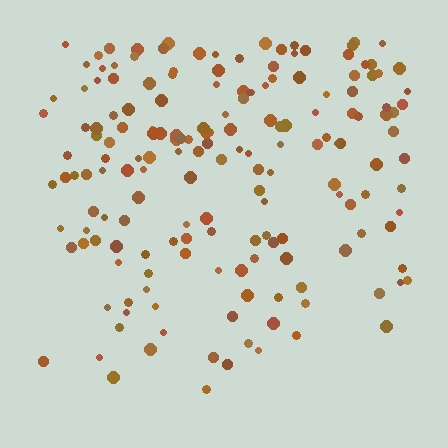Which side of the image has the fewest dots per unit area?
The bottom.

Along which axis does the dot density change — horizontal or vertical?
Vertical.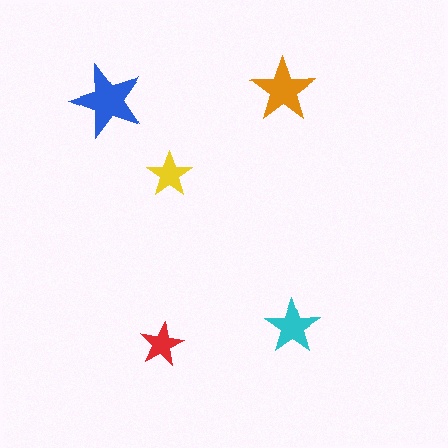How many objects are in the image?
There are 5 objects in the image.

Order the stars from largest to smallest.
the blue one, the orange one, the cyan one, the yellow one, the red one.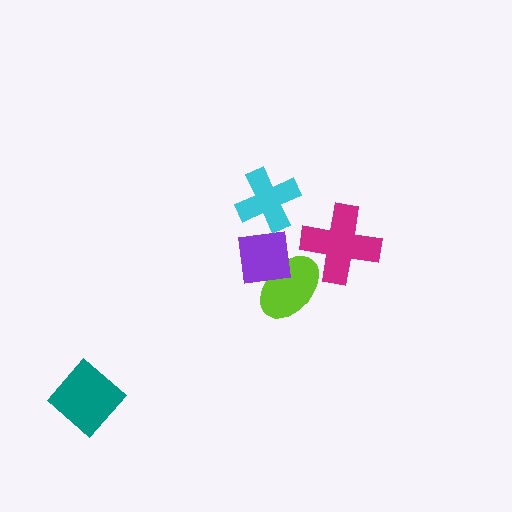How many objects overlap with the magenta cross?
1 object overlaps with the magenta cross.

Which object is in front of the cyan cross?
The purple square is in front of the cyan cross.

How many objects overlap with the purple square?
2 objects overlap with the purple square.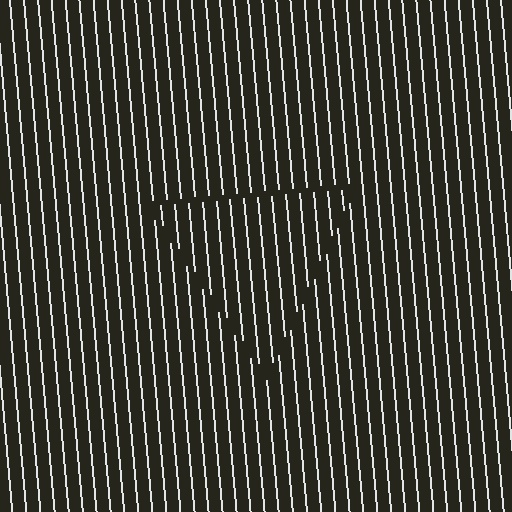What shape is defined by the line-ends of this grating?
An illusory triangle. The interior of the shape contains the same grating, shifted by half a period — the contour is defined by the phase discontinuity where line-ends from the inner and outer gratings abut.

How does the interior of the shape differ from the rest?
The interior of the shape contains the same grating, shifted by half a period — the contour is defined by the phase discontinuity where line-ends from the inner and outer gratings abut.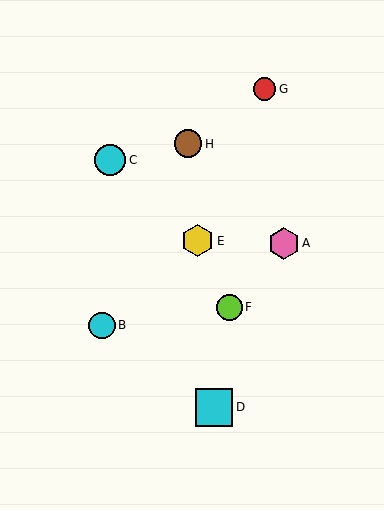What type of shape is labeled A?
Shape A is a pink hexagon.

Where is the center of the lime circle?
The center of the lime circle is at (229, 307).